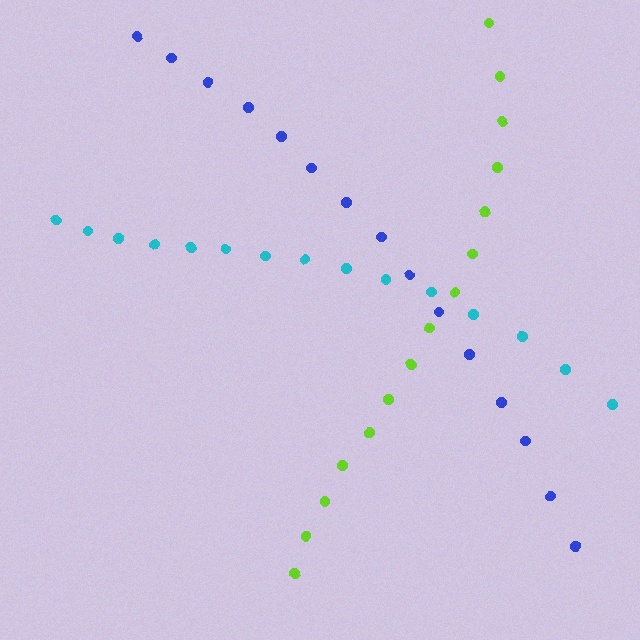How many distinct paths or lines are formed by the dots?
There are 3 distinct paths.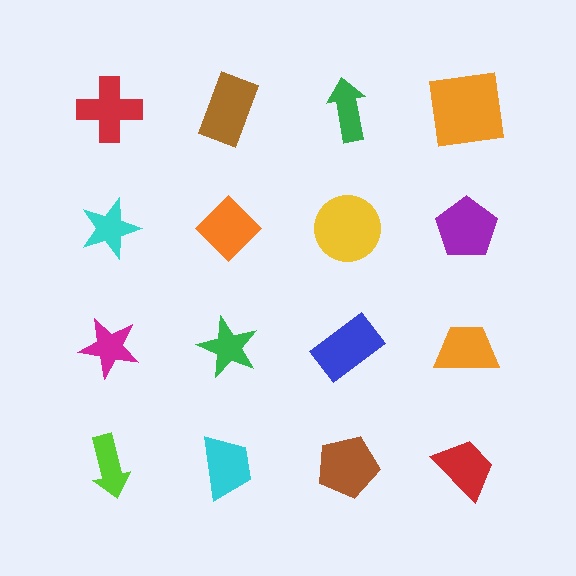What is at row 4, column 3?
A brown pentagon.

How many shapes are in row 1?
4 shapes.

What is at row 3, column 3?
A blue rectangle.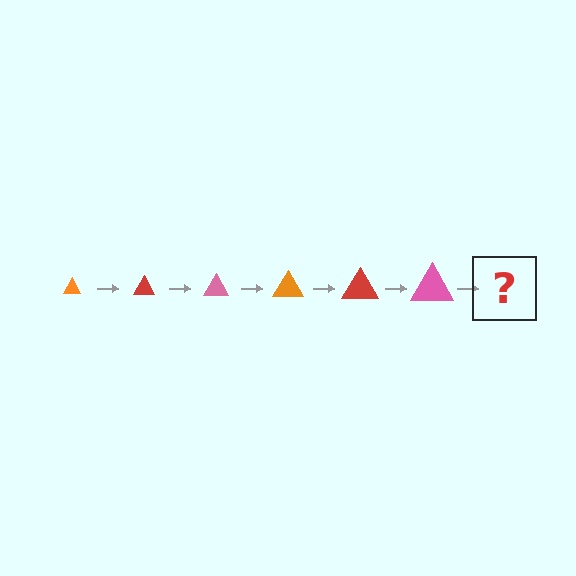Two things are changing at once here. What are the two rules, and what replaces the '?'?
The two rules are that the triangle grows larger each step and the color cycles through orange, red, and pink. The '?' should be an orange triangle, larger than the previous one.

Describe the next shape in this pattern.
It should be an orange triangle, larger than the previous one.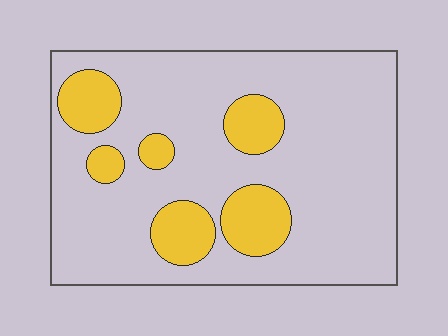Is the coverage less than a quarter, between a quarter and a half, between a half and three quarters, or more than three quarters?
Less than a quarter.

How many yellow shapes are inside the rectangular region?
6.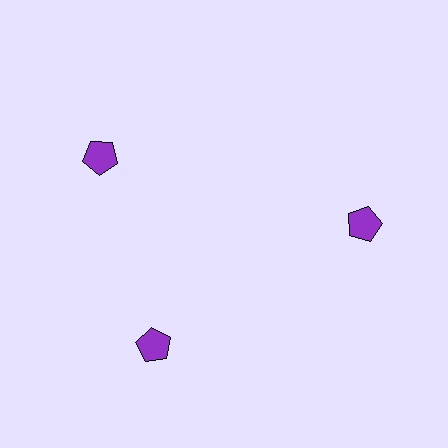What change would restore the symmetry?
The symmetry would be restored by rotating it back into even spacing with its neighbors so that all 3 pentagons sit at equal angles and equal distance from the center.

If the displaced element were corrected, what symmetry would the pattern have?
It would have 3-fold rotational symmetry — the pattern would map onto itself every 120 degrees.